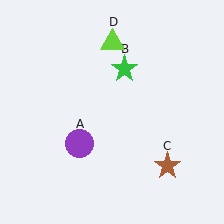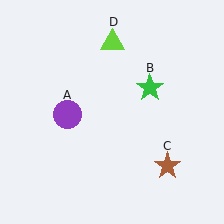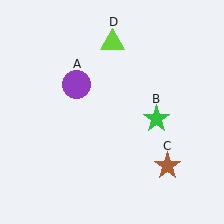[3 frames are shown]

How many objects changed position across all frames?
2 objects changed position: purple circle (object A), green star (object B).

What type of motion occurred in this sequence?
The purple circle (object A), green star (object B) rotated clockwise around the center of the scene.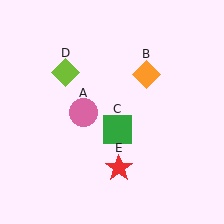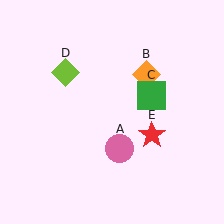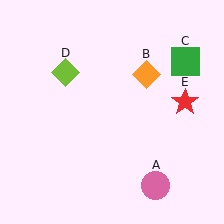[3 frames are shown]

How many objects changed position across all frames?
3 objects changed position: pink circle (object A), green square (object C), red star (object E).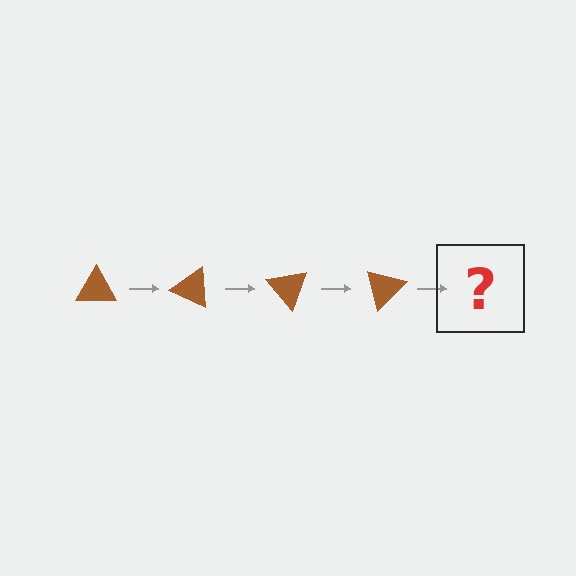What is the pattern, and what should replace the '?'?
The pattern is that the triangle rotates 25 degrees each step. The '?' should be a brown triangle rotated 100 degrees.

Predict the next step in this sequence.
The next step is a brown triangle rotated 100 degrees.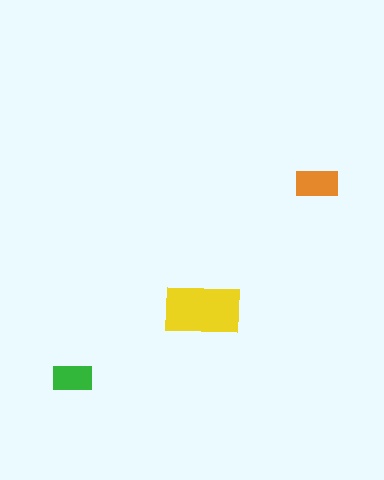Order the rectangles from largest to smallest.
the yellow one, the orange one, the green one.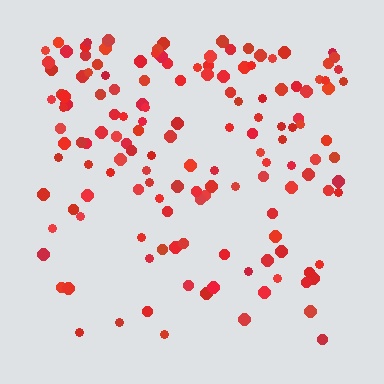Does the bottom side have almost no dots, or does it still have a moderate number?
Still a moderate number, just noticeably fewer than the top.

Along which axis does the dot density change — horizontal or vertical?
Vertical.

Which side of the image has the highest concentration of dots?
The top.